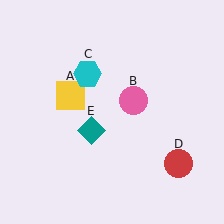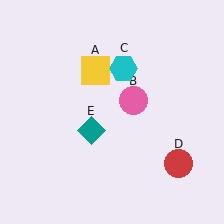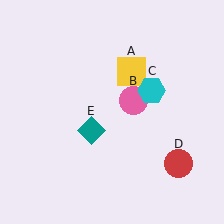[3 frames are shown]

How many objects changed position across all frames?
2 objects changed position: yellow square (object A), cyan hexagon (object C).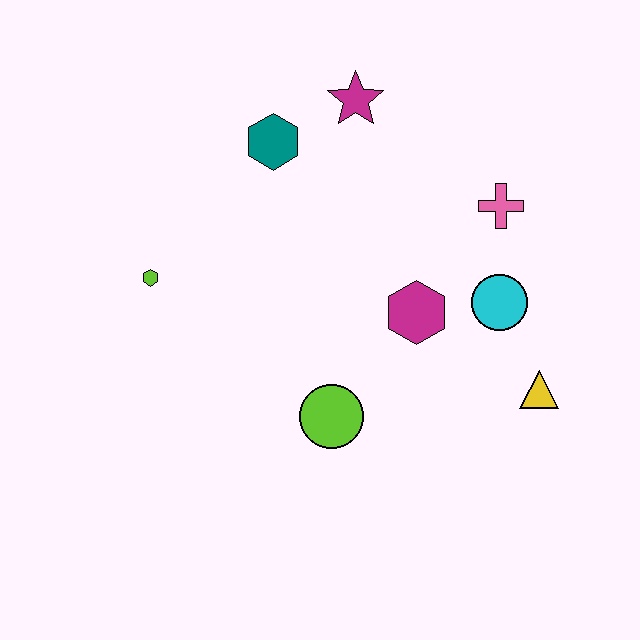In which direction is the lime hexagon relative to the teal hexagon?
The lime hexagon is below the teal hexagon.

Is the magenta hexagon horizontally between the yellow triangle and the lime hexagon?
Yes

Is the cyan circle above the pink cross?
No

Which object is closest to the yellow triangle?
The cyan circle is closest to the yellow triangle.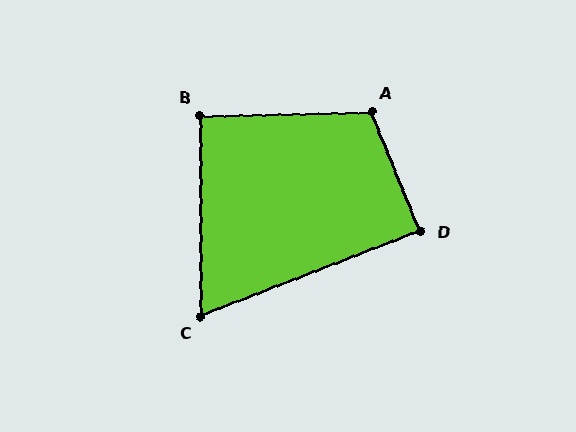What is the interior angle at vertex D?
Approximately 89 degrees (approximately right).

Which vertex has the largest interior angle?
A, at approximately 111 degrees.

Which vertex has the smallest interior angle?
C, at approximately 69 degrees.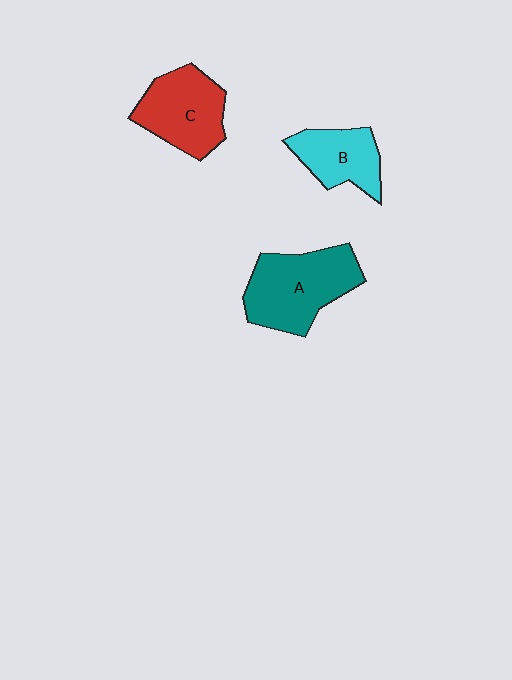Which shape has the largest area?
Shape A (teal).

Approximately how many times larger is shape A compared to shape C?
Approximately 1.2 times.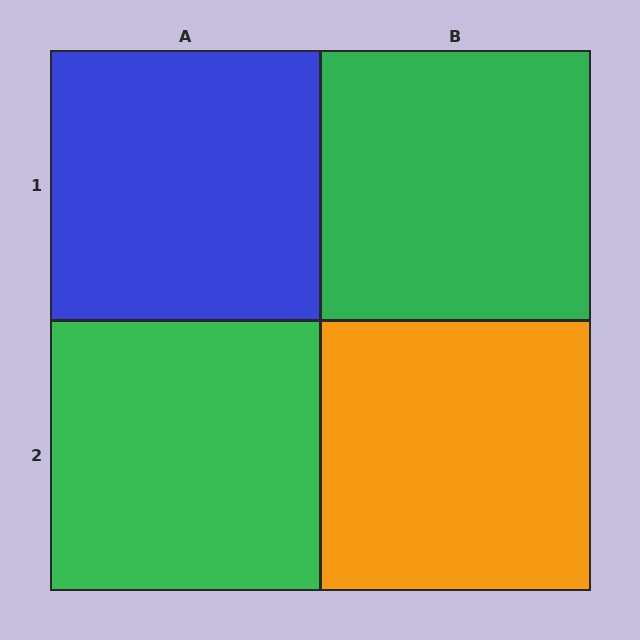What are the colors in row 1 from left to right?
Blue, green.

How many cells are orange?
1 cell is orange.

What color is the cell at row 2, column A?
Green.